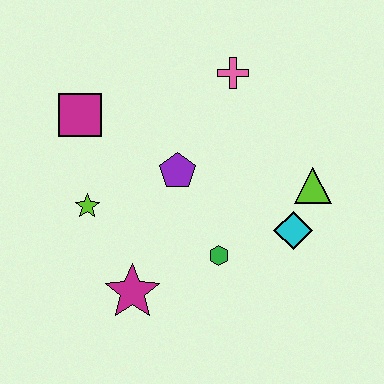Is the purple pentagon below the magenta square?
Yes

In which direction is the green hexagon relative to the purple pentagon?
The green hexagon is below the purple pentagon.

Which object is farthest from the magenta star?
The pink cross is farthest from the magenta star.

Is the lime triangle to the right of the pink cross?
Yes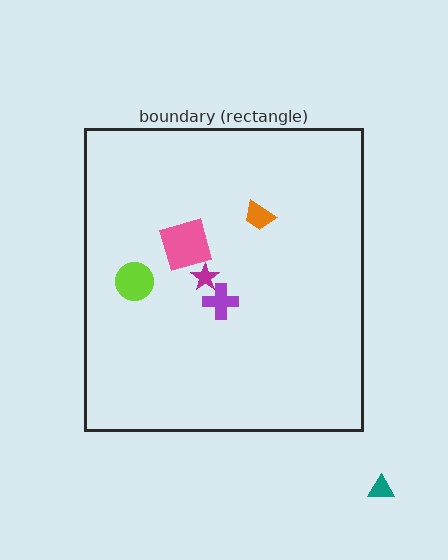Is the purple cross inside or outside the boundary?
Inside.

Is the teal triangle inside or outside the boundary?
Outside.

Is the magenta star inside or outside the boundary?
Inside.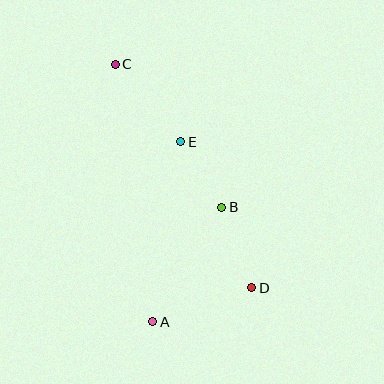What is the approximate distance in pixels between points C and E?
The distance between C and E is approximately 101 pixels.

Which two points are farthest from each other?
Points C and D are farthest from each other.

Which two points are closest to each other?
Points B and E are closest to each other.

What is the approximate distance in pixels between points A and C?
The distance between A and C is approximately 260 pixels.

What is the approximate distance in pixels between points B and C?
The distance between B and C is approximately 178 pixels.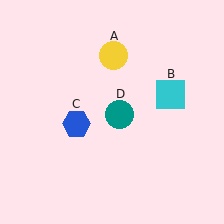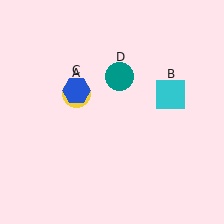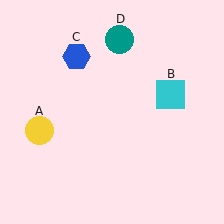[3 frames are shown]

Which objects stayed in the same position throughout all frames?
Cyan square (object B) remained stationary.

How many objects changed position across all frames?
3 objects changed position: yellow circle (object A), blue hexagon (object C), teal circle (object D).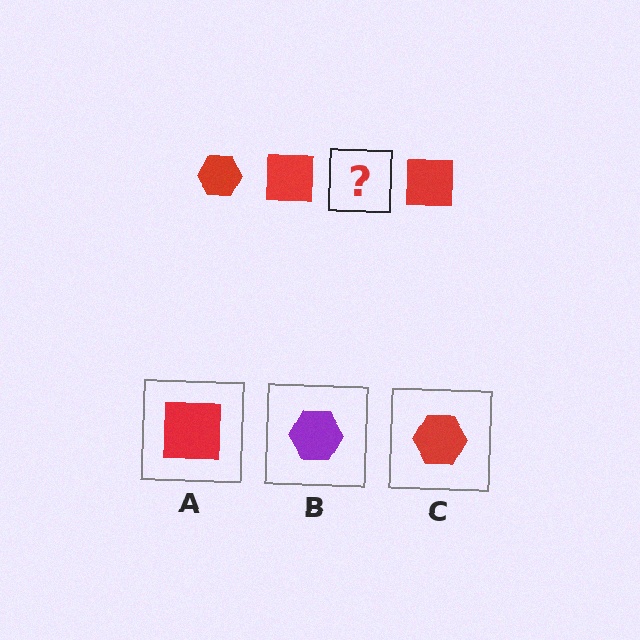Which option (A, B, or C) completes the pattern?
C.